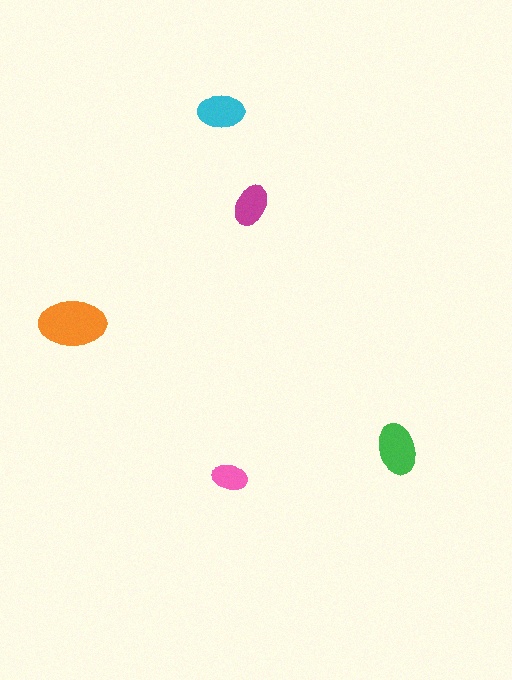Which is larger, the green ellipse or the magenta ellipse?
The green one.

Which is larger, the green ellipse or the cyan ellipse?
The green one.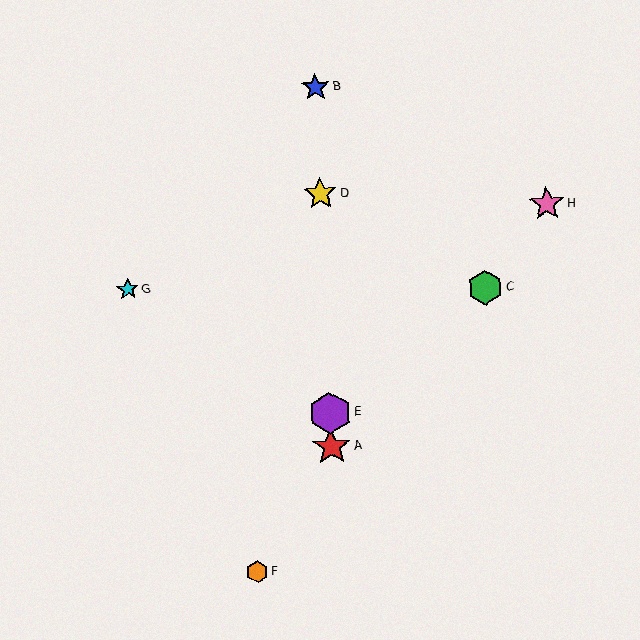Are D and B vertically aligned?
Yes, both are at x≈320.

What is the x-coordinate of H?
Object H is at x≈547.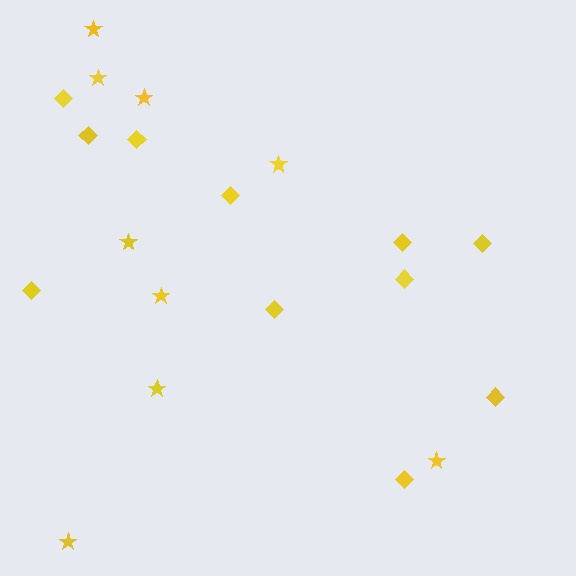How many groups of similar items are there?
There are 2 groups: one group of diamonds (11) and one group of stars (9).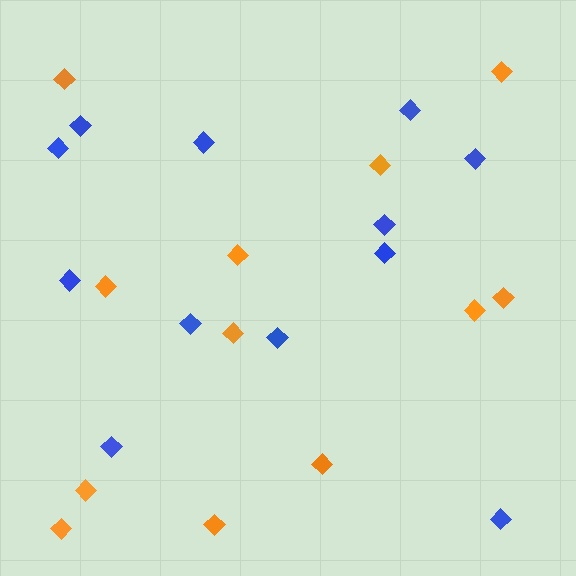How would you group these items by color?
There are 2 groups: one group of orange diamonds (12) and one group of blue diamonds (12).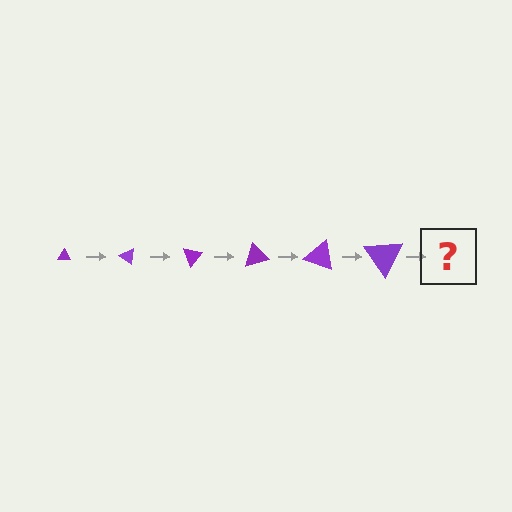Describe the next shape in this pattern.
It should be a triangle, larger than the previous one and rotated 210 degrees from the start.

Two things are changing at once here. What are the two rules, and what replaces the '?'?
The two rules are that the triangle grows larger each step and it rotates 35 degrees each step. The '?' should be a triangle, larger than the previous one and rotated 210 degrees from the start.